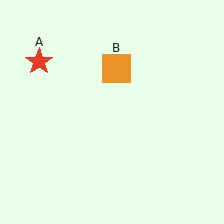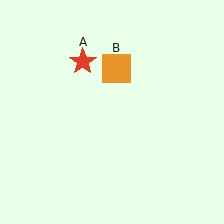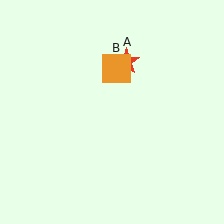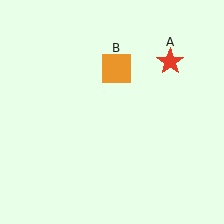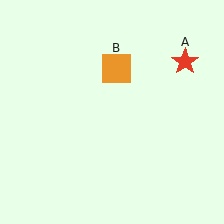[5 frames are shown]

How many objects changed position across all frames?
1 object changed position: red star (object A).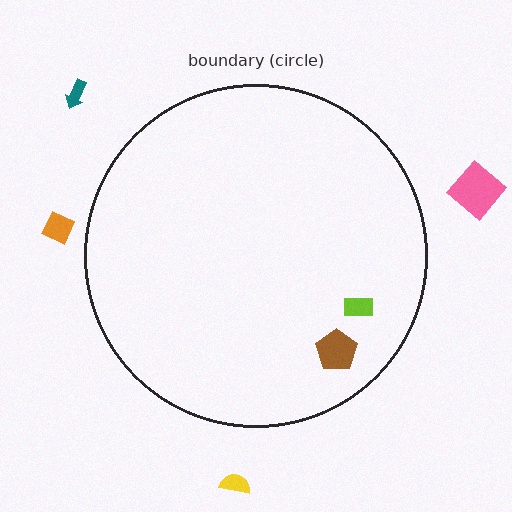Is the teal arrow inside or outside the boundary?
Outside.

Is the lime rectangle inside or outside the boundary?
Inside.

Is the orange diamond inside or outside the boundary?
Outside.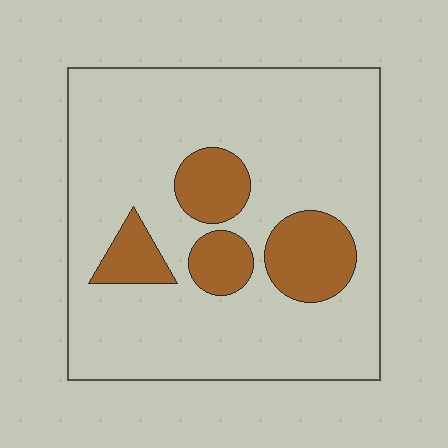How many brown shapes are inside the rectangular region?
4.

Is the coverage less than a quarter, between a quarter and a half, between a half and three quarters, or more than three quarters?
Less than a quarter.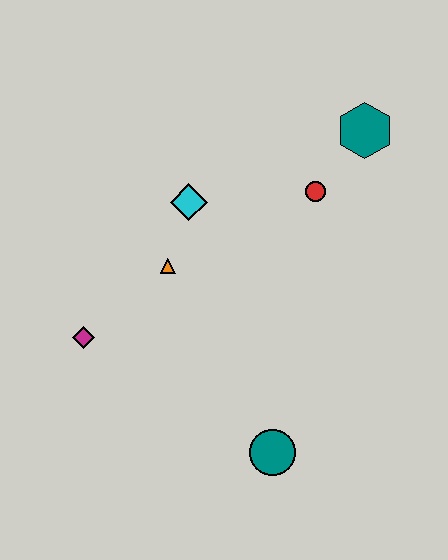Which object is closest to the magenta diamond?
The orange triangle is closest to the magenta diamond.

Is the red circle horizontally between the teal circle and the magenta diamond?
No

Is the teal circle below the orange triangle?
Yes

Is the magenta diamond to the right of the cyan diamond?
No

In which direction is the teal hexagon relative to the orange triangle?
The teal hexagon is to the right of the orange triangle.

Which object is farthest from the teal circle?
The teal hexagon is farthest from the teal circle.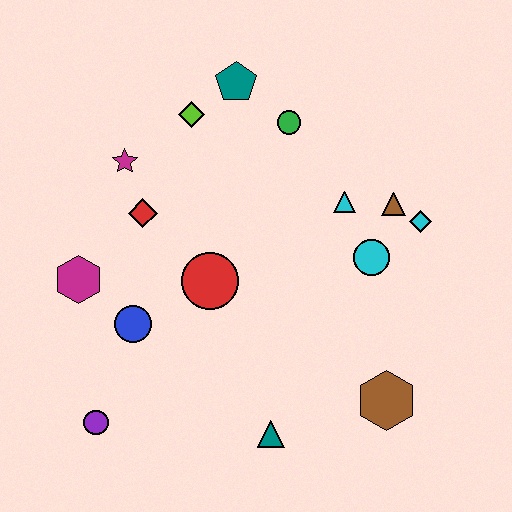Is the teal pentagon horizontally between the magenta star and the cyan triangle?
Yes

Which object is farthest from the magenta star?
The brown hexagon is farthest from the magenta star.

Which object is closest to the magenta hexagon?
The blue circle is closest to the magenta hexagon.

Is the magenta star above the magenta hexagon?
Yes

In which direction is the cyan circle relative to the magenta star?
The cyan circle is to the right of the magenta star.